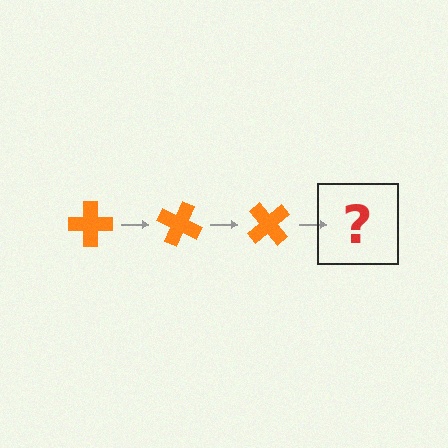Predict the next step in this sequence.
The next step is an orange cross rotated 75 degrees.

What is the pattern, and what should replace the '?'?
The pattern is that the cross rotates 25 degrees each step. The '?' should be an orange cross rotated 75 degrees.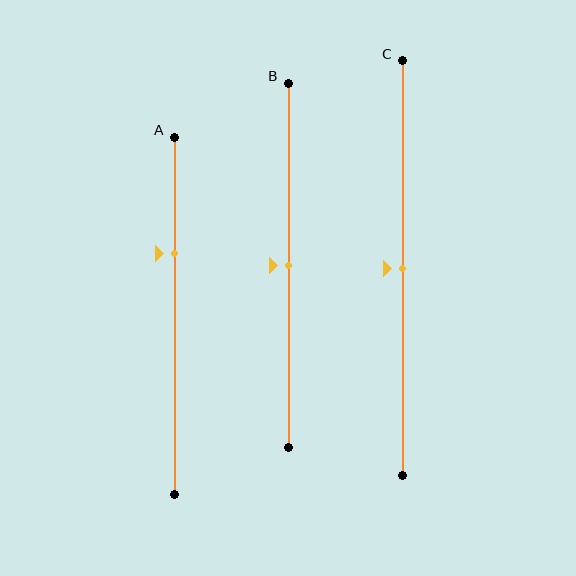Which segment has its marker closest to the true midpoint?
Segment B has its marker closest to the true midpoint.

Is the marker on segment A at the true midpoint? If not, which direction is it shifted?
No, the marker on segment A is shifted upward by about 18% of the segment length.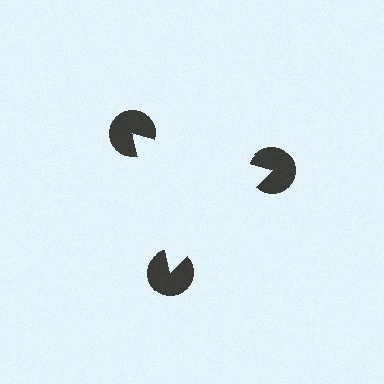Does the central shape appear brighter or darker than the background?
It typically appears slightly brighter than the background, even though no actual brightness change is drawn.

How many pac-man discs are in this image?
There are 3 — one at each vertex of the illusory triangle.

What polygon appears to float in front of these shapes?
An illusory triangle — its edges are inferred from the aligned wedge cuts in the pac-man discs, not physically drawn.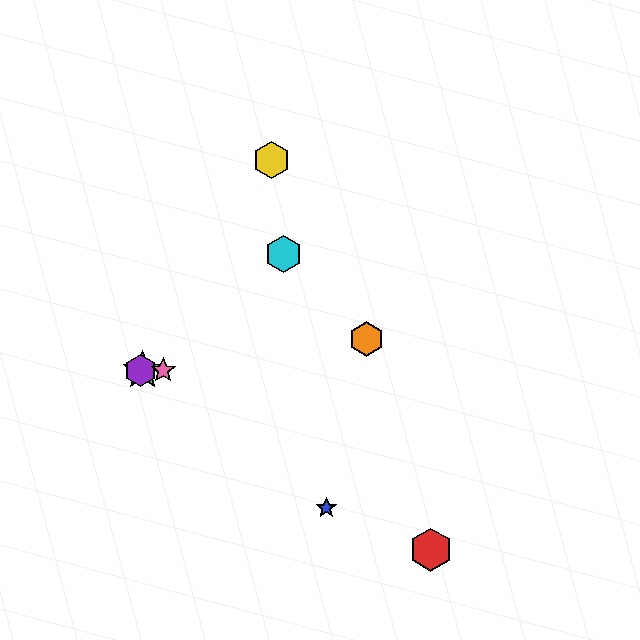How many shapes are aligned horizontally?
3 shapes (the green star, the purple hexagon, the pink star) are aligned horizontally.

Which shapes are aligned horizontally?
The green star, the purple hexagon, the pink star are aligned horizontally.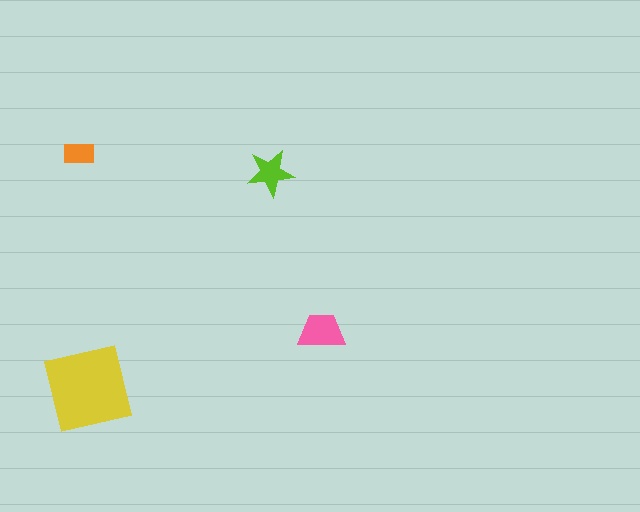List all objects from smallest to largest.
The orange rectangle, the lime star, the pink trapezoid, the yellow square.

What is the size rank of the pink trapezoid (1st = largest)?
2nd.